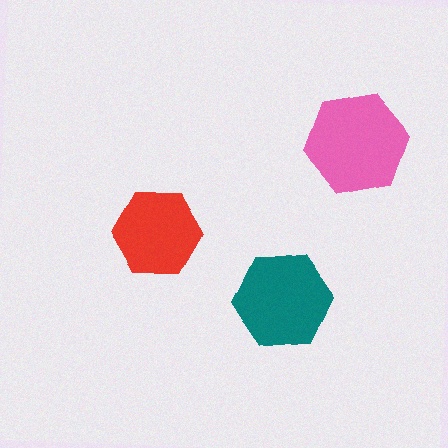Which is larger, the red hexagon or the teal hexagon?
The teal one.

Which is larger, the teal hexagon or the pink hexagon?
The pink one.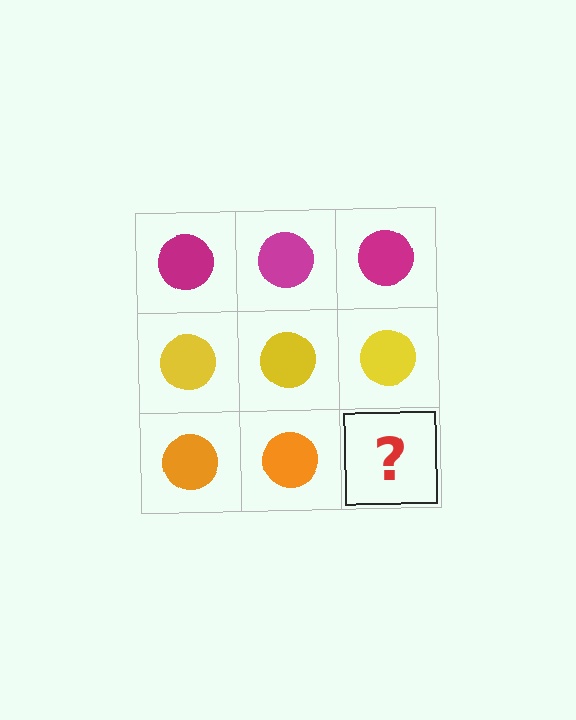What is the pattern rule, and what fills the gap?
The rule is that each row has a consistent color. The gap should be filled with an orange circle.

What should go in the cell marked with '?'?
The missing cell should contain an orange circle.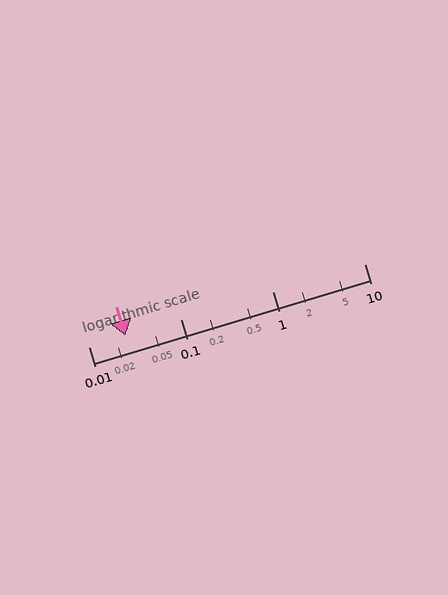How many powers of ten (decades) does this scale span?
The scale spans 3 decades, from 0.01 to 10.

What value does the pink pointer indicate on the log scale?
The pointer indicates approximately 0.025.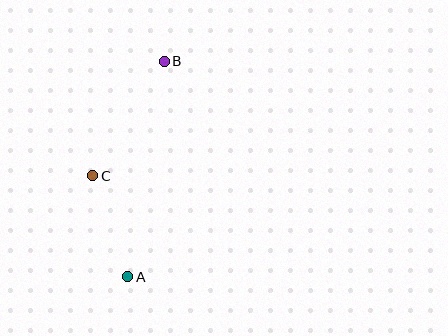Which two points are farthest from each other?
Points A and B are farthest from each other.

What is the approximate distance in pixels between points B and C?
The distance between B and C is approximately 135 pixels.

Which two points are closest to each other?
Points A and C are closest to each other.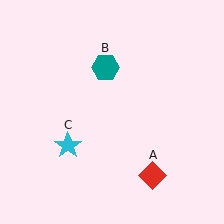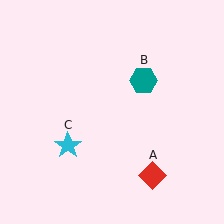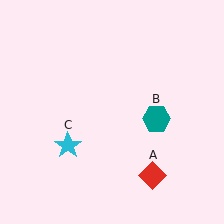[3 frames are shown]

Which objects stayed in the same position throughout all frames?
Red diamond (object A) and cyan star (object C) remained stationary.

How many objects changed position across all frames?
1 object changed position: teal hexagon (object B).